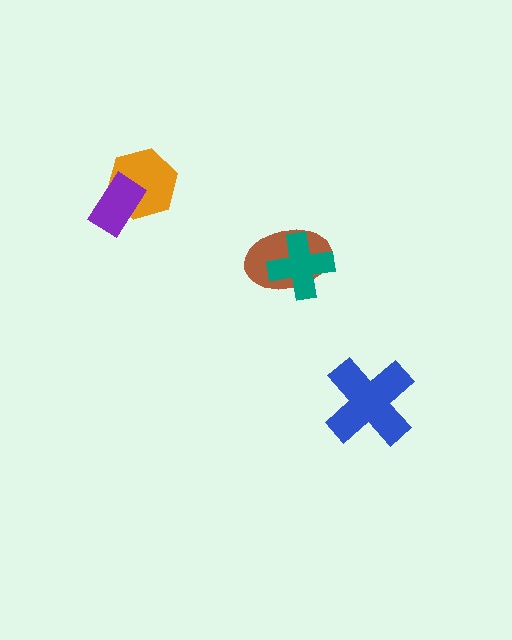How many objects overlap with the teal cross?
1 object overlaps with the teal cross.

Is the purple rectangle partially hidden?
No, no other shape covers it.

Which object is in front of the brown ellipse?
The teal cross is in front of the brown ellipse.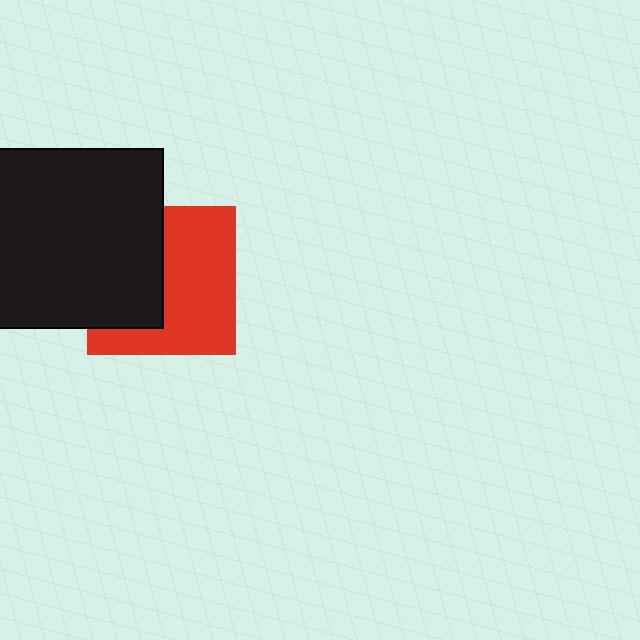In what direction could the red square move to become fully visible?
The red square could move right. That would shift it out from behind the black square entirely.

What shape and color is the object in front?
The object in front is a black square.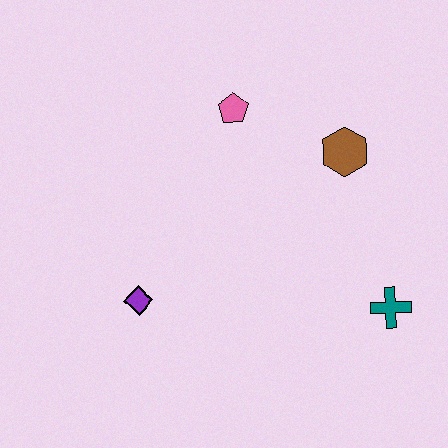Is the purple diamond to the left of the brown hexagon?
Yes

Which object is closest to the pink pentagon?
The brown hexagon is closest to the pink pentagon.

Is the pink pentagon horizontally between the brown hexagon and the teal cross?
No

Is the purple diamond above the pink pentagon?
No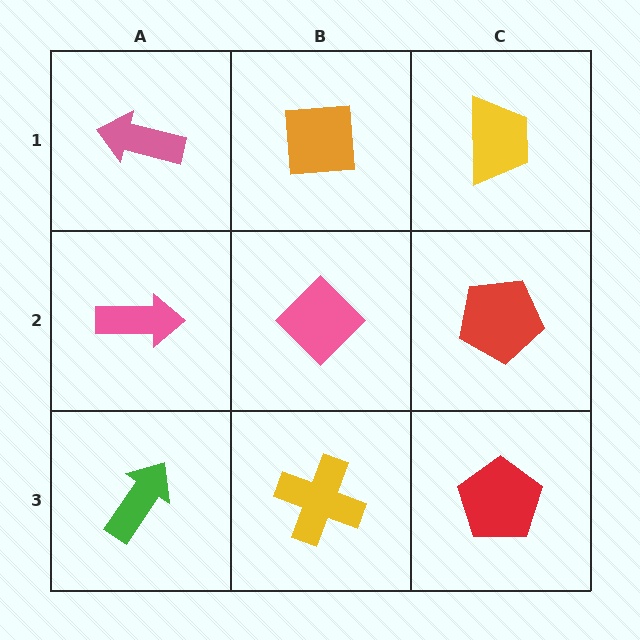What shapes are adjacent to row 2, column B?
An orange square (row 1, column B), a yellow cross (row 3, column B), a pink arrow (row 2, column A), a red pentagon (row 2, column C).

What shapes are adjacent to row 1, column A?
A pink arrow (row 2, column A), an orange square (row 1, column B).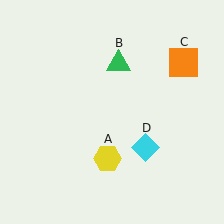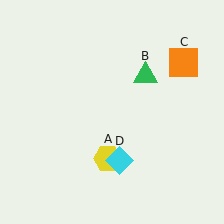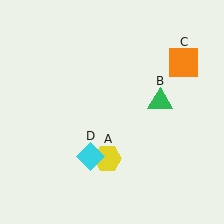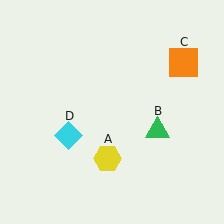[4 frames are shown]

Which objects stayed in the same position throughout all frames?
Yellow hexagon (object A) and orange square (object C) remained stationary.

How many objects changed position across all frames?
2 objects changed position: green triangle (object B), cyan diamond (object D).